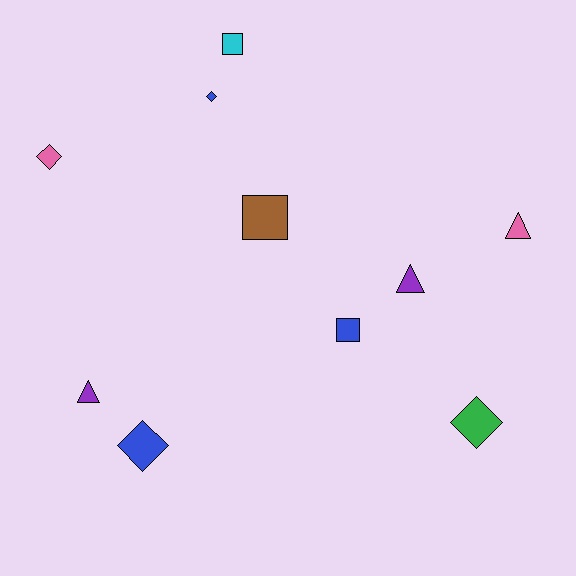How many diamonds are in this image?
There are 4 diamonds.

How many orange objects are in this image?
There are no orange objects.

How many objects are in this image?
There are 10 objects.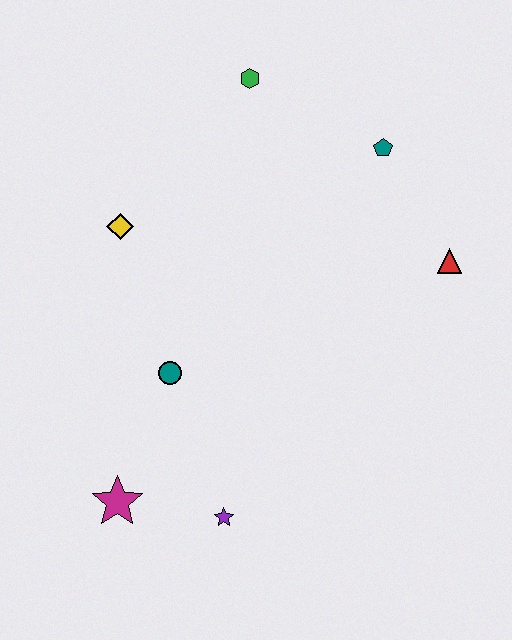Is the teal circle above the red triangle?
No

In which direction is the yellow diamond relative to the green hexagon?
The yellow diamond is below the green hexagon.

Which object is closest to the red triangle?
The teal pentagon is closest to the red triangle.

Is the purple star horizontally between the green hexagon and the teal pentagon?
No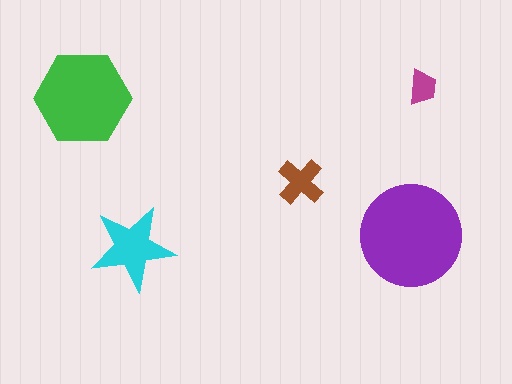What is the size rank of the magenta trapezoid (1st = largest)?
5th.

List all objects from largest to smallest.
The purple circle, the green hexagon, the cyan star, the brown cross, the magenta trapezoid.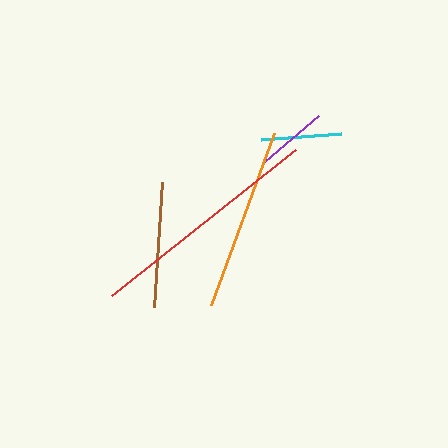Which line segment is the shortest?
The purple line is the shortest at approximately 70 pixels.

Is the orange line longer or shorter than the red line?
The red line is longer than the orange line.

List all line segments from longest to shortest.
From longest to shortest: red, orange, brown, cyan, purple.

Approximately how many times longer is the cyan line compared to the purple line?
The cyan line is approximately 1.1 times the length of the purple line.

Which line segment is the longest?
The red line is the longest at approximately 235 pixels.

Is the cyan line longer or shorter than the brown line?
The brown line is longer than the cyan line.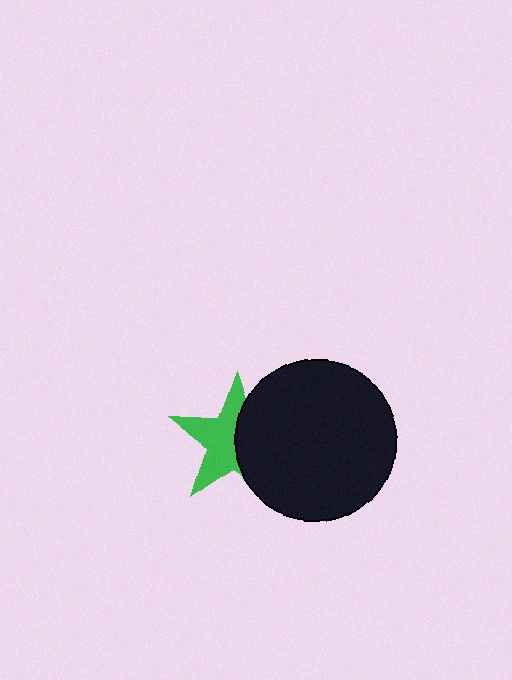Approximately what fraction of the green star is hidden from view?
Roughly 44% of the green star is hidden behind the black circle.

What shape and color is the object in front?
The object in front is a black circle.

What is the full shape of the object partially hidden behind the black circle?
The partially hidden object is a green star.